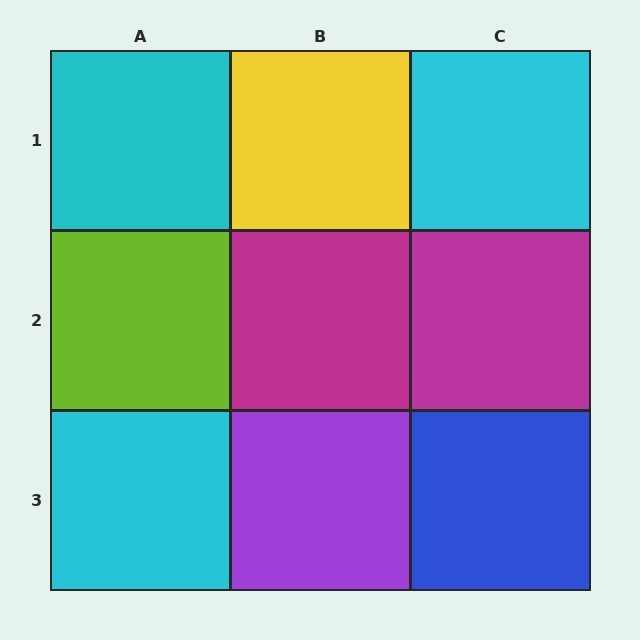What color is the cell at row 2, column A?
Lime.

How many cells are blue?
1 cell is blue.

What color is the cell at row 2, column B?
Magenta.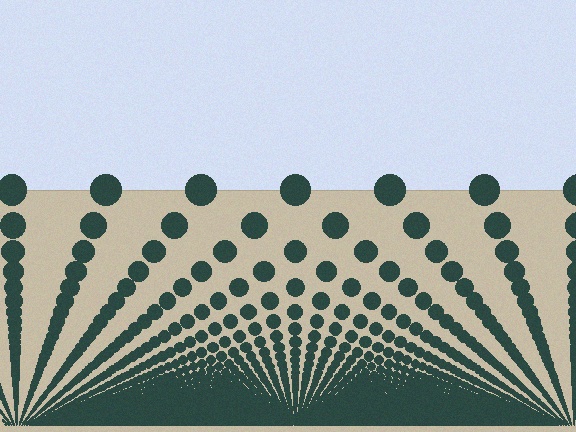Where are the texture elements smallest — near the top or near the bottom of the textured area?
Near the bottom.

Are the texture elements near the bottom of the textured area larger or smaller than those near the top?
Smaller. The gradient is inverted — elements near the bottom are smaller and denser.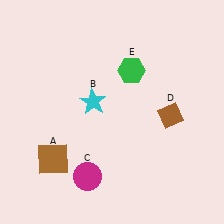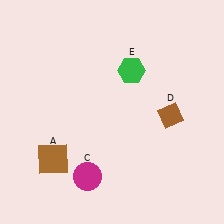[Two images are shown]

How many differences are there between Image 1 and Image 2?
There is 1 difference between the two images.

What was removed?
The cyan star (B) was removed in Image 2.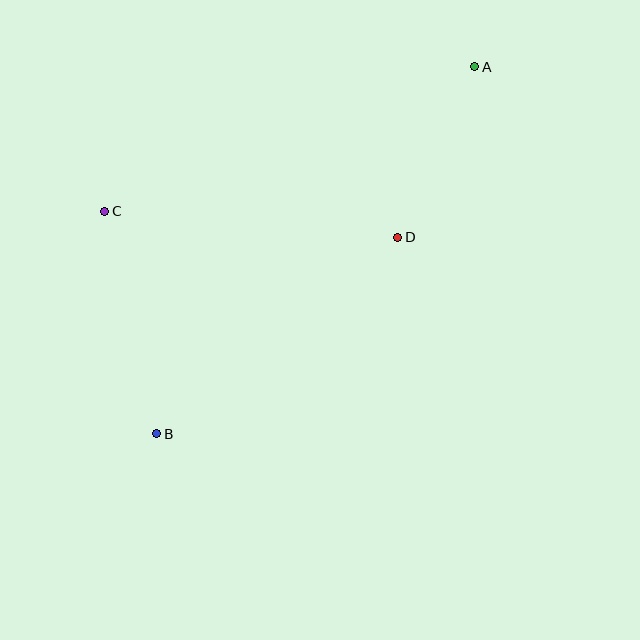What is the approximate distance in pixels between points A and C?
The distance between A and C is approximately 398 pixels.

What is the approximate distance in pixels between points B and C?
The distance between B and C is approximately 229 pixels.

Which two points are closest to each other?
Points A and D are closest to each other.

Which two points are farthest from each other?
Points A and B are farthest from each other.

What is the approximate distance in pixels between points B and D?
The distance between B and D is approximately 311 pixels.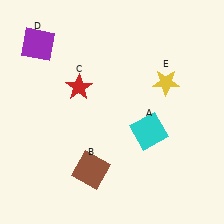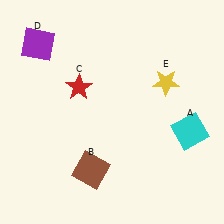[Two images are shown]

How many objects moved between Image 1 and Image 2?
1 object moved between the two images.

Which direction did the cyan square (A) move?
The cyan square (A) moved right.